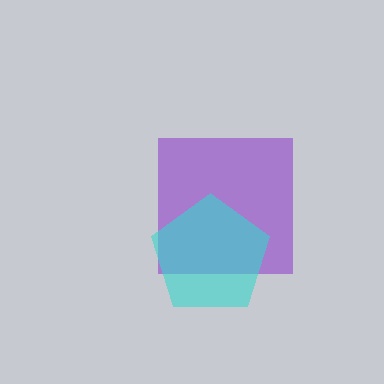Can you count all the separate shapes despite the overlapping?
Yes, there are 2 separate shapes.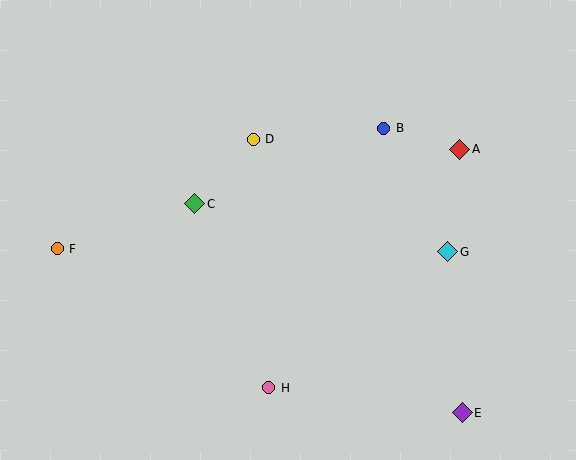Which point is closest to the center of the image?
Point D at (253, 139) is closest to the center.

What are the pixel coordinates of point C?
Point C is at (195, 204).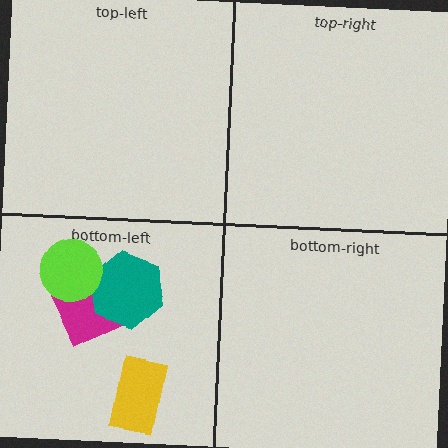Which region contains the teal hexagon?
The bottom-left region.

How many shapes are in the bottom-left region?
4.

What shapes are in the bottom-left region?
The magenta diamond, the teal hexagon, the yellow rectangle, the lime circle.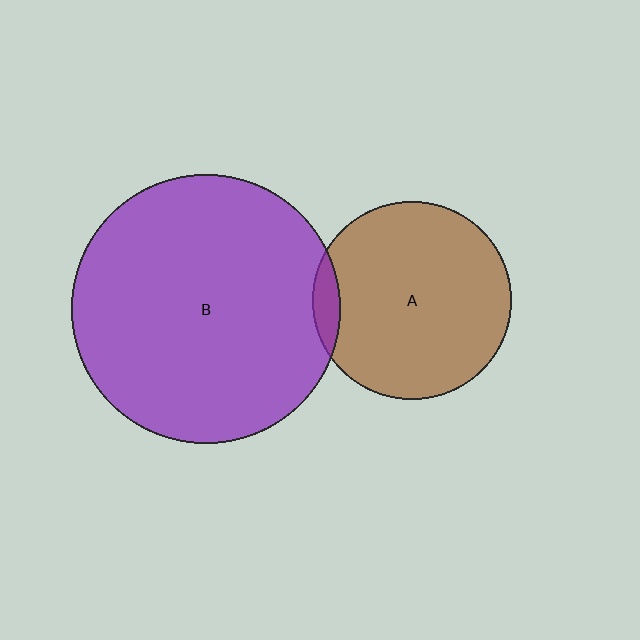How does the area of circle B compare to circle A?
Approximately 1.8 times.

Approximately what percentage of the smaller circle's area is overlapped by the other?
Approximately 5%.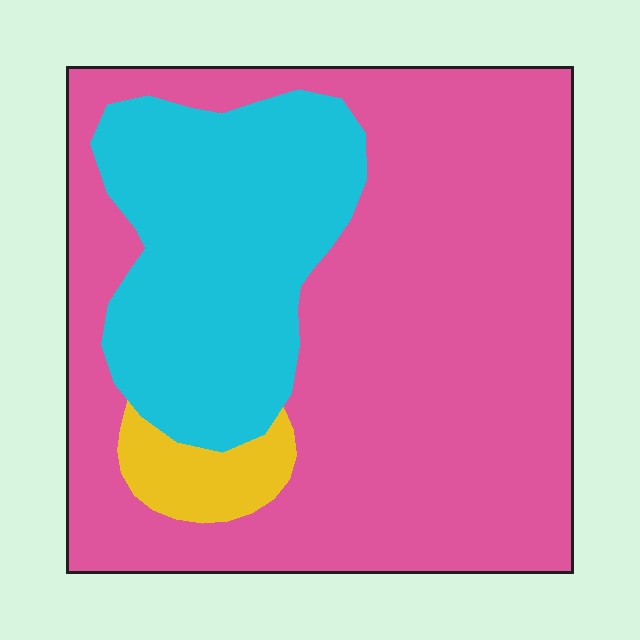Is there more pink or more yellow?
Pink.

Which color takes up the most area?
Pink, at roughly 70%.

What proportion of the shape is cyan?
Cyan takes up between a sixth and a third of the shape.